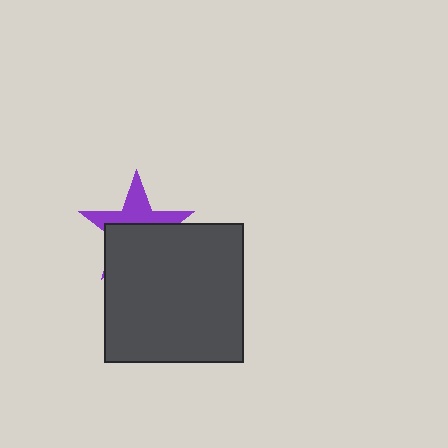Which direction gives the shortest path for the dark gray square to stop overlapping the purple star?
Moving down gives the shortest separation.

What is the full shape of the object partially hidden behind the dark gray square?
The partially hidden object is a purple star.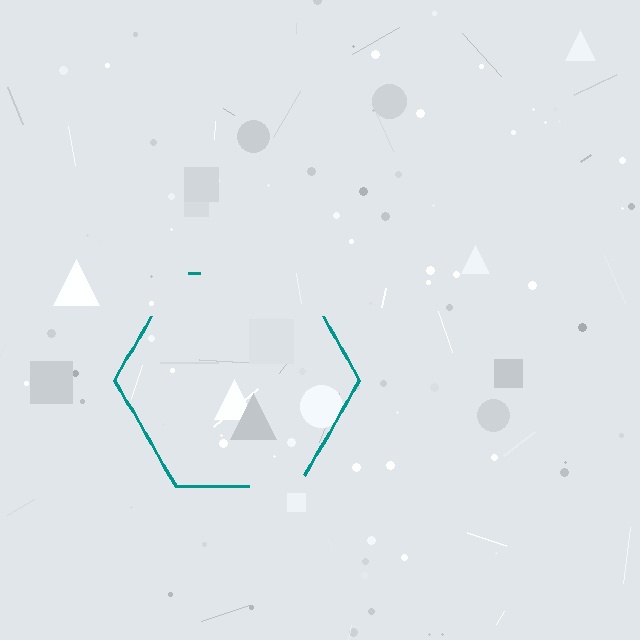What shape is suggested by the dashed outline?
The dashed outline suggests a hexagon.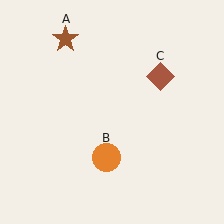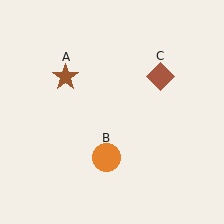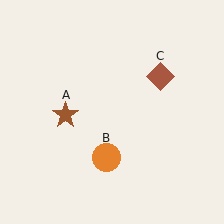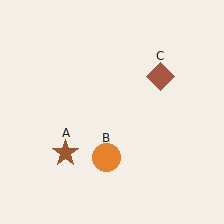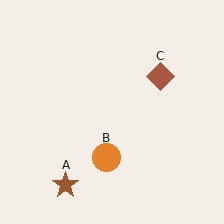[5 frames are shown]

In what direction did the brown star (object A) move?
The brown star (object A) moved down.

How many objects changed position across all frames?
1 object changed position: brown star (object A).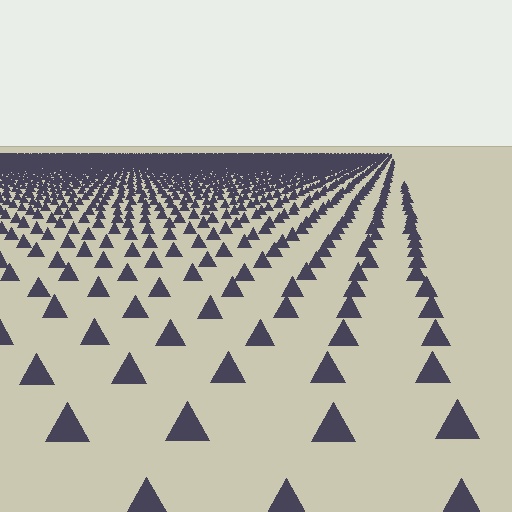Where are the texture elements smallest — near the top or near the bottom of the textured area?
Near the top.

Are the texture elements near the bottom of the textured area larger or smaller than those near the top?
Larger. Near the bottom, elements are closer to the viewer and appear at a bigger on-screen size.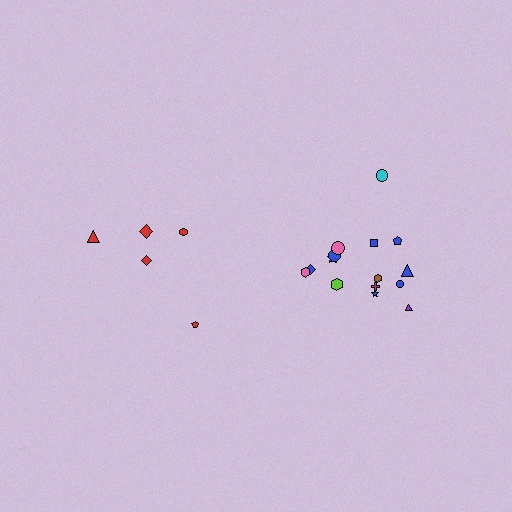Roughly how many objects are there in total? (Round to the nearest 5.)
Roughly 20 objects in total.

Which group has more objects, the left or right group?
The right group.